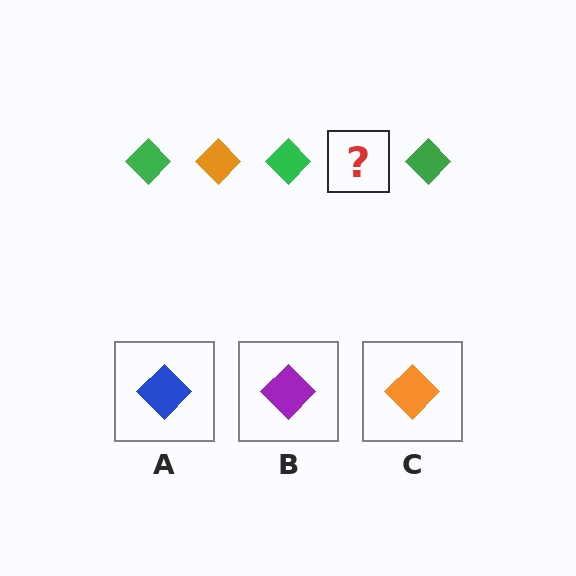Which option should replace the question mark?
Option C.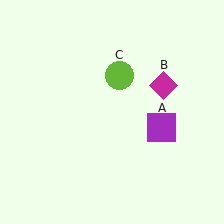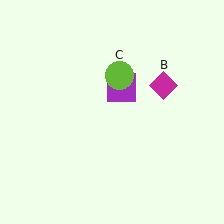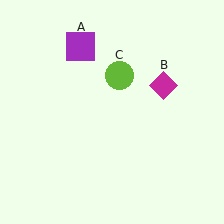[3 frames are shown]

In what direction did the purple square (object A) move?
The purple square (object A) moved up and to the left.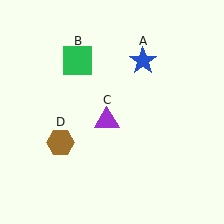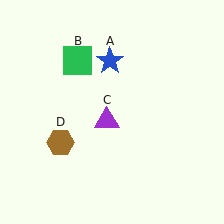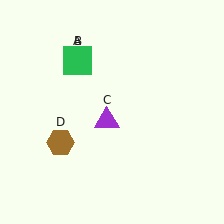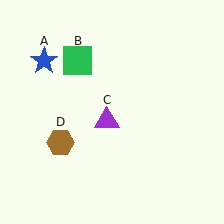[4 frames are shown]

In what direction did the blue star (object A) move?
The blue star (object A) moved left.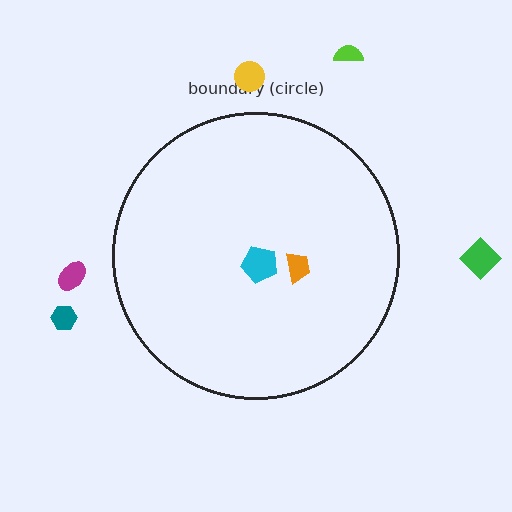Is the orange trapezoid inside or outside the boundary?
Inside.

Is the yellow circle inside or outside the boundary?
Outside.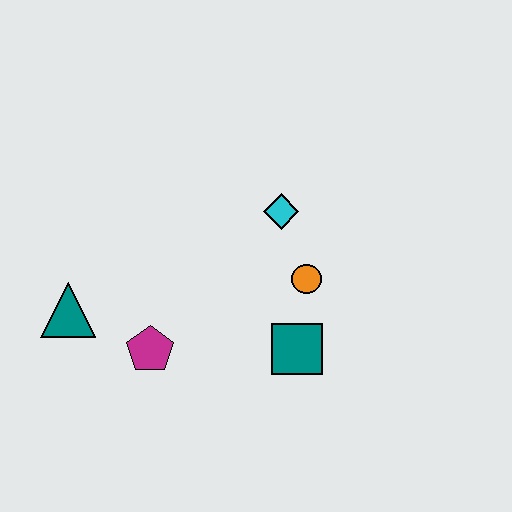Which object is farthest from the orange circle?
The teal triangle is farthest from the orange circle.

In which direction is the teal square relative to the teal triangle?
The teal square is to the right of the teal triangle.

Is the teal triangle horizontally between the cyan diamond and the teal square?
No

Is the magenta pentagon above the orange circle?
No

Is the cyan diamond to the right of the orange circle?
No